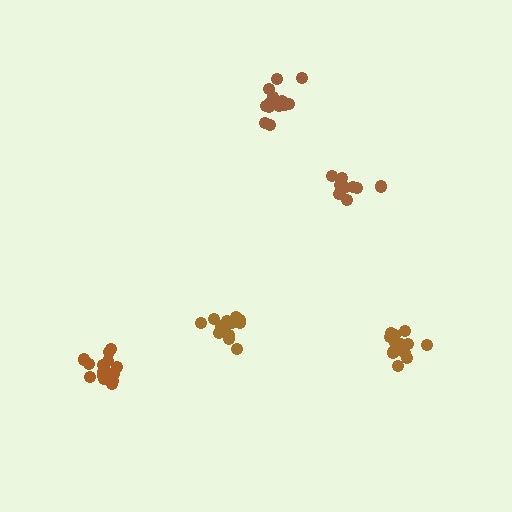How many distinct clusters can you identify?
There are 5 distinct clusters.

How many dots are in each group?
Group 1: 14 dots, Group 2: 10 dots, Group 3: 14 dots, Group 4: 16 dots, Group 5: 15 dots (69 total).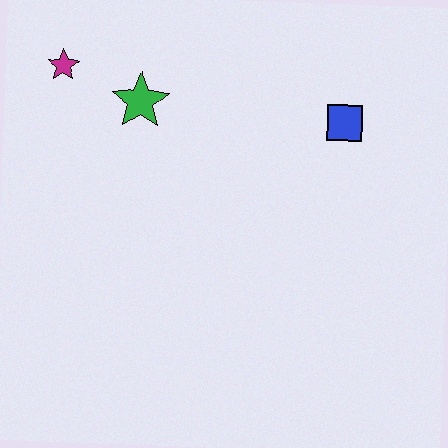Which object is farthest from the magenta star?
The blue square is farthest from the magenta star.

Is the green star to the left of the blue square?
Yes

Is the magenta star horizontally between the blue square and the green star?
No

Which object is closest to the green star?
The magenta star is closest to the green star.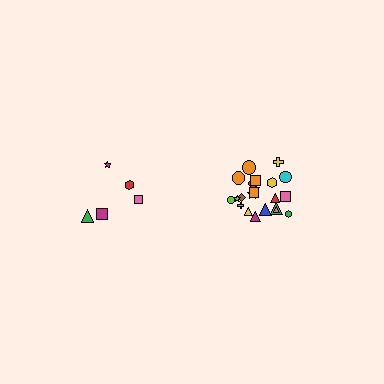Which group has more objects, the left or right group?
The right group.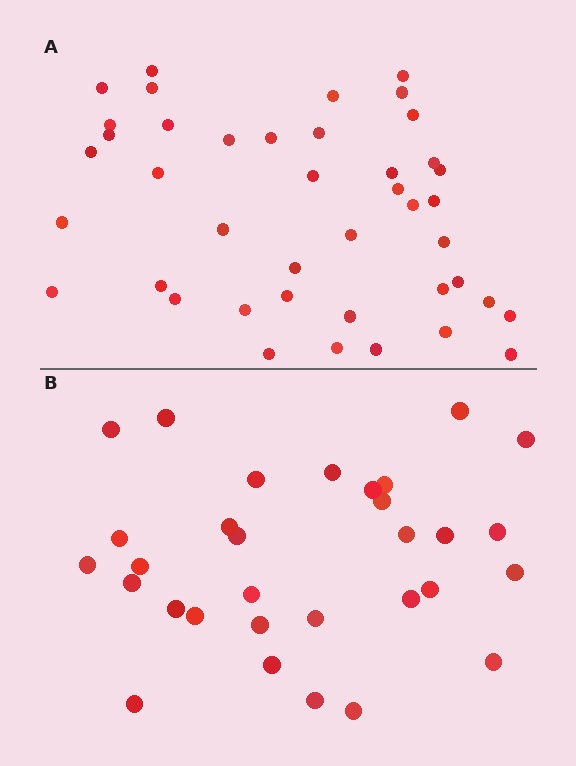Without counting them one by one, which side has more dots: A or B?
Region A (the top region) has more dots.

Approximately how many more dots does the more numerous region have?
Region A has roughly 12 or so more dots than region B.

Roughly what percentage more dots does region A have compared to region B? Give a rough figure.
About 35% more.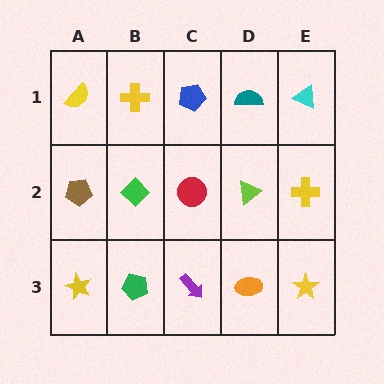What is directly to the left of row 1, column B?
A yellow semicircle.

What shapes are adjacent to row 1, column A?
A brown pentagon (row 2, column A), a yellow cross (row 1, column B).